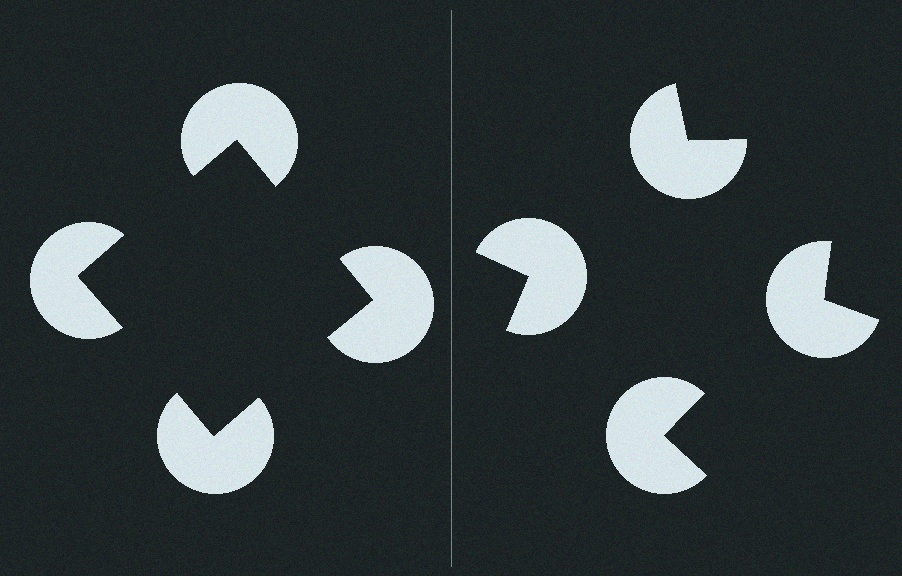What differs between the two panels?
The pac-man discs are positioned identically on both sides; only the wedge orientations differ. On the left they align to a square; on the right they are misaligned.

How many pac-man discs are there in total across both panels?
8 — 4 on each side.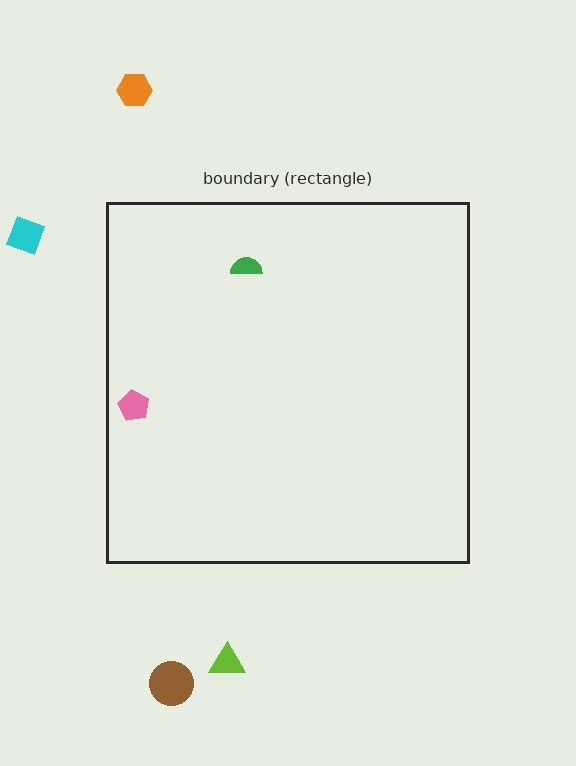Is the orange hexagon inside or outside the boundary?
Outside.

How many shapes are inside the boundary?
2 inside, 4 outside.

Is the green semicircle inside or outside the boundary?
Inside.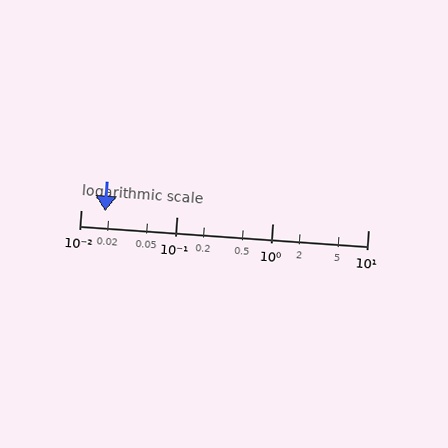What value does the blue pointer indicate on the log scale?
The pointer indicates approximately 0.018.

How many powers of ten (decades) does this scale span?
The scale spans 3 decades, from 0.01 to 10.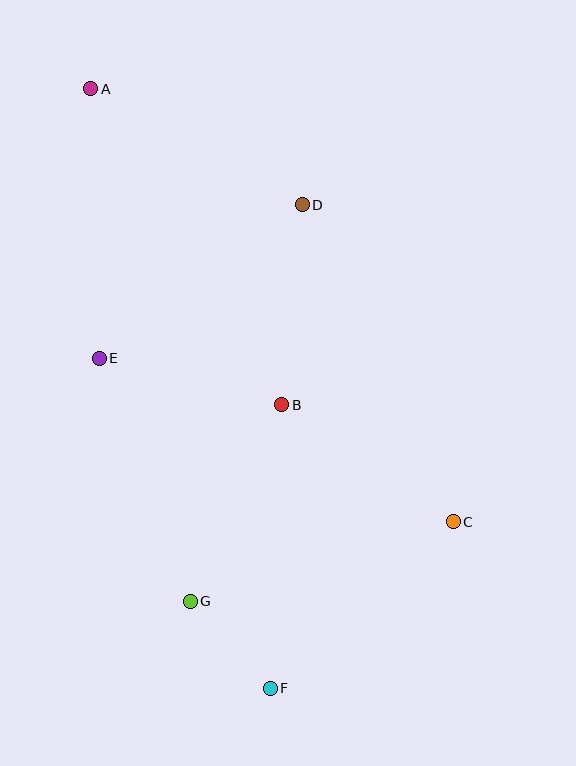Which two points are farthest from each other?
Points A and F are farthest from each other.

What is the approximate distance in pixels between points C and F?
The distance between C and F is approximately 247 pixels.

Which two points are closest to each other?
Points F and G are closest to each other.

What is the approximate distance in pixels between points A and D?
The distance between A and D is approximately 241 pixels.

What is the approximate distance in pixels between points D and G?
The distance between D and G is approximately 412 pixels.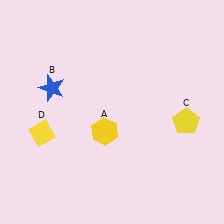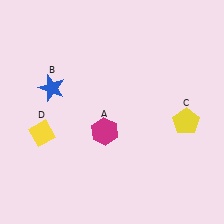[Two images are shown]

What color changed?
The hexagon (A) changed from yellow in Image 1 to magenta in Image 2.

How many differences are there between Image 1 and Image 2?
There is 1 difference between the two images.